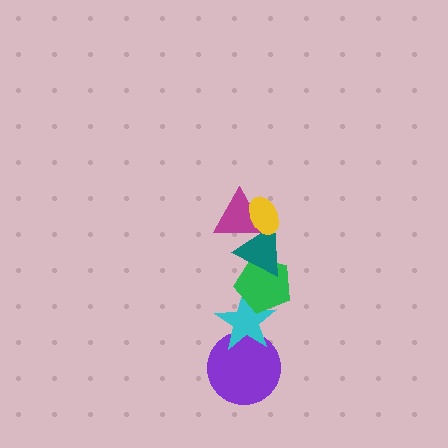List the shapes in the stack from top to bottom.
From top to bottom: the yellow ellipse, the magenta triangle, the teal triangle, the green pentagon, the cyan star, the purple circle.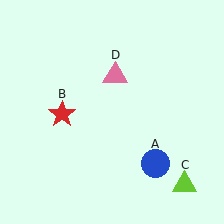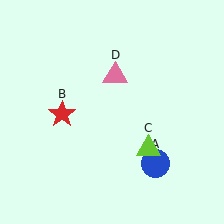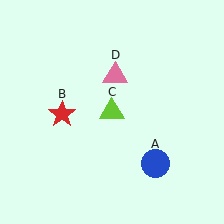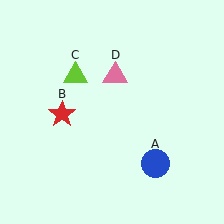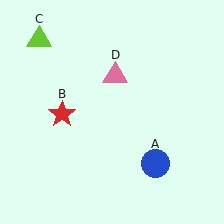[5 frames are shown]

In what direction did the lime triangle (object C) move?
The lime triangle (object C) moved up and to the left.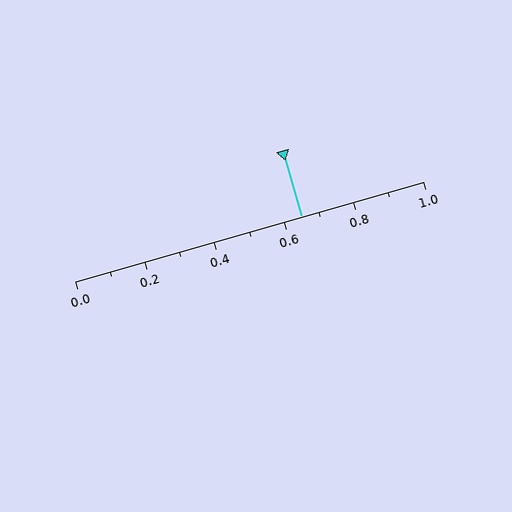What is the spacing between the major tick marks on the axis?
The major ticks are spaced 0.2 apart.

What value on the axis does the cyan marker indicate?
The marker indicates approximately 0.65.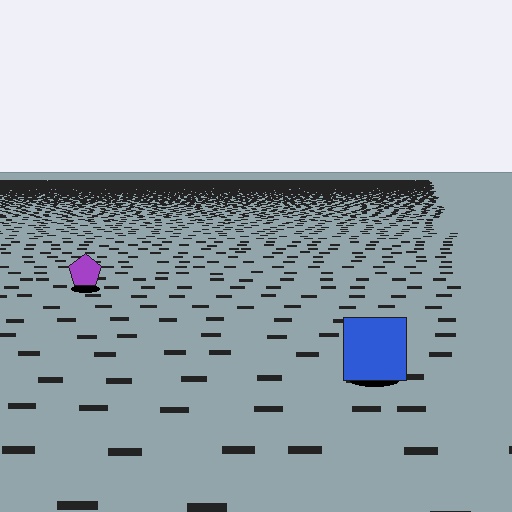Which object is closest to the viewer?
The blue square is closest. The texture marks near it are larger and more spread out.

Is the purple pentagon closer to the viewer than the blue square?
No. The blue square is closer — you can tell from the texture gradient: the ground texture is coarser near it.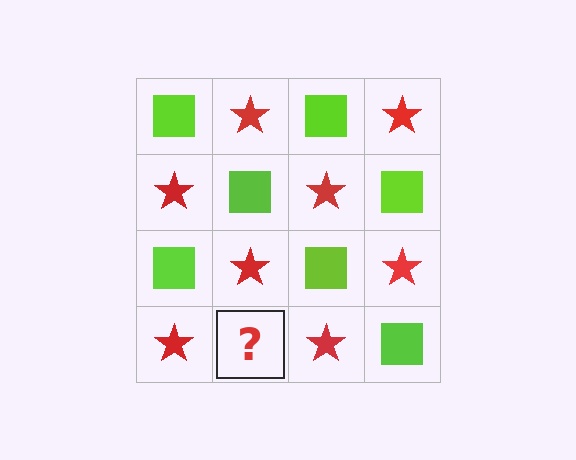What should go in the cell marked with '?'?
The missing cell should contain a lime square.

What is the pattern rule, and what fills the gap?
The rule is that it alternates lime square and red star in a checkerboard pattern. The gap should be filled with a lime square.